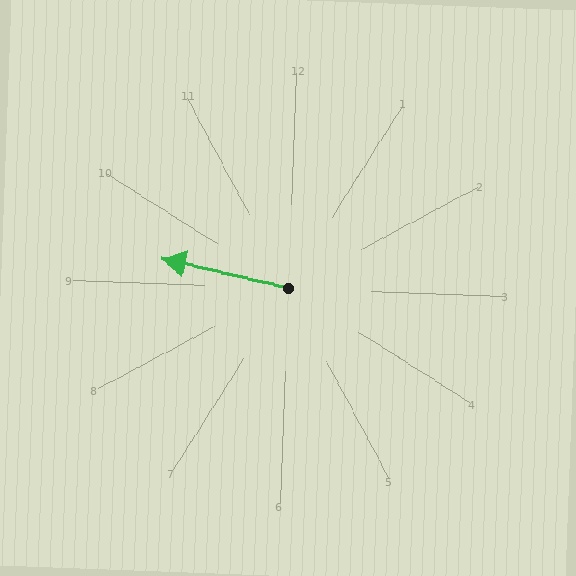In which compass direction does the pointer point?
West.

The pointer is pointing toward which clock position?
Roughly 9 o'clock.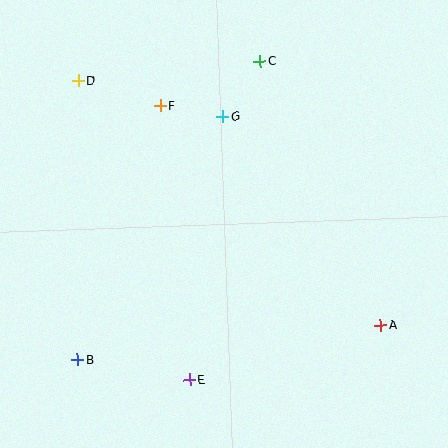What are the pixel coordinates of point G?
Point G is at (223, 117).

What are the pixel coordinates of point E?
Point E is at (190, 380).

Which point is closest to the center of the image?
Point G at (223, 117) is closest to the center.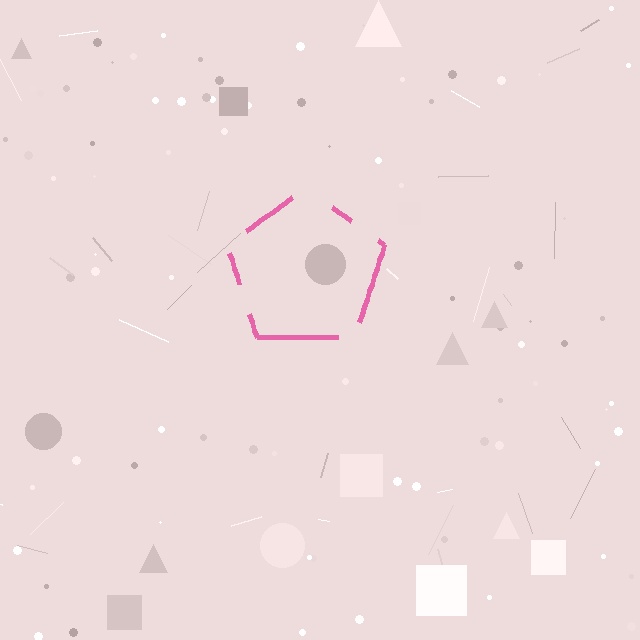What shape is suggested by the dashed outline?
The dashed outline suggests a pentagon.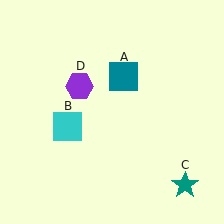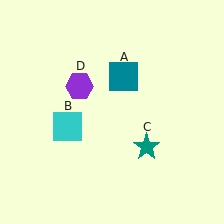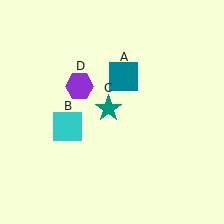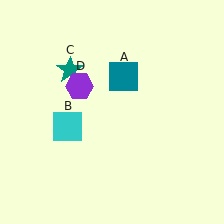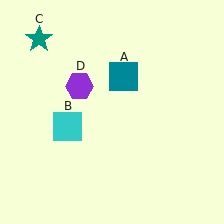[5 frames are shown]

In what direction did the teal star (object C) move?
The teal star (object C) moved up and to the left.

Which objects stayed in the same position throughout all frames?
Teal square (object A) and cyan square (object B) and purple hexagon (object D) remained stationary.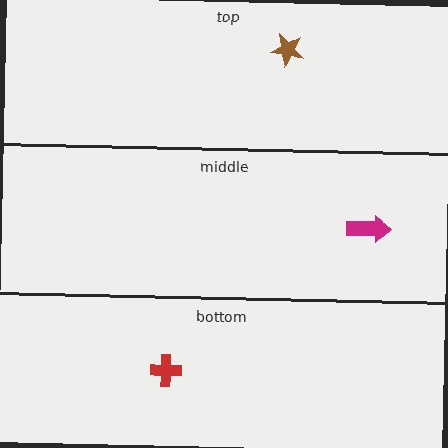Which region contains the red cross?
The bottom region.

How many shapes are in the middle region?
1.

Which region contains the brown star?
The top region.